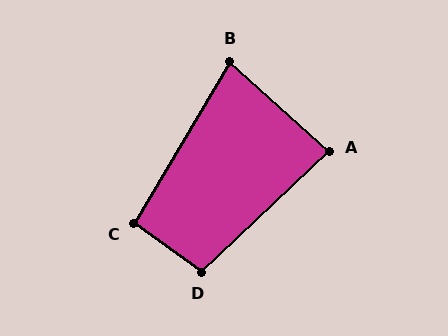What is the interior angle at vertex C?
Approximately 95 degrees (approximately right).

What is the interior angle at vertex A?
Approximately 85 degrees (approximately right).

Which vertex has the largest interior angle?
D, at approximately 101 degrees.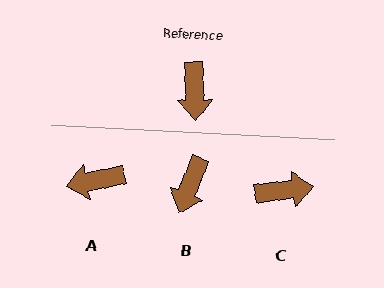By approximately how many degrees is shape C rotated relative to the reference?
Approximately 95 degrees counter-clockwise.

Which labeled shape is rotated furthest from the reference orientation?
C, about 95 degrees away.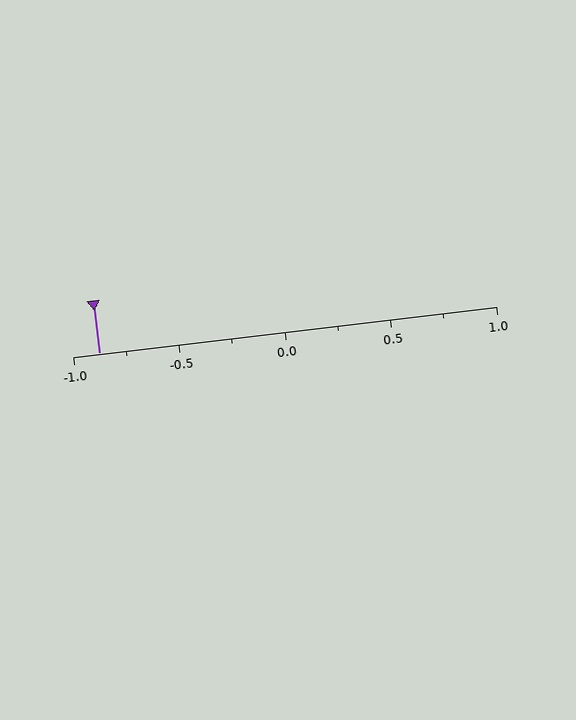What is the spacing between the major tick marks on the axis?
The major ticks are spaced 0.5 apart.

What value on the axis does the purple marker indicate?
The marker indicates approximately -0.88.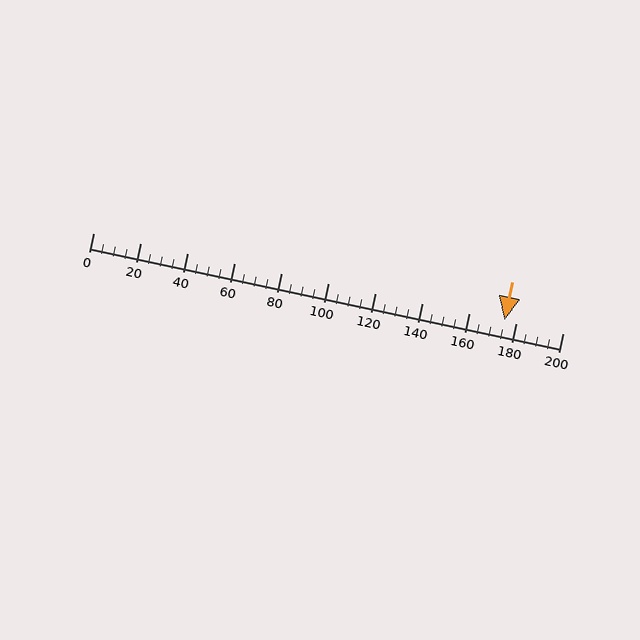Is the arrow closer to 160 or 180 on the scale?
The arrow is closer to 180.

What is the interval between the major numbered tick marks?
The major tick marks are spaced 20 units apart.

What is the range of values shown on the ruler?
The ruler shows values from 0 to 200.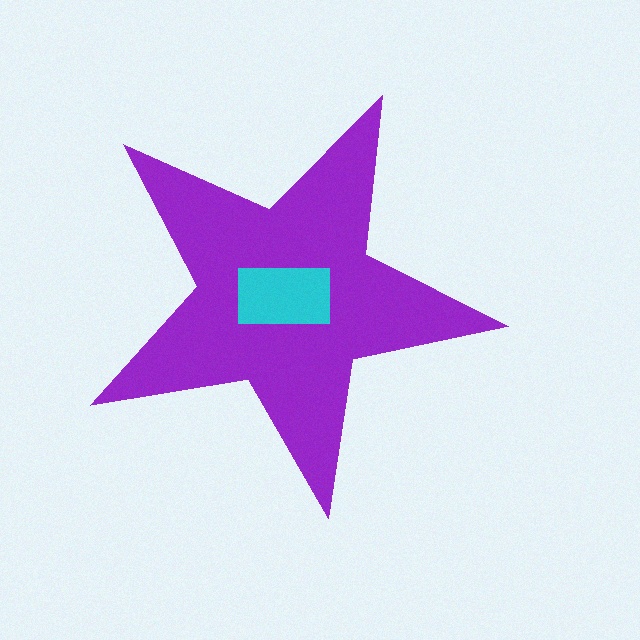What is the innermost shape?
The cyan rectangle.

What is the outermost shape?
The purple star.